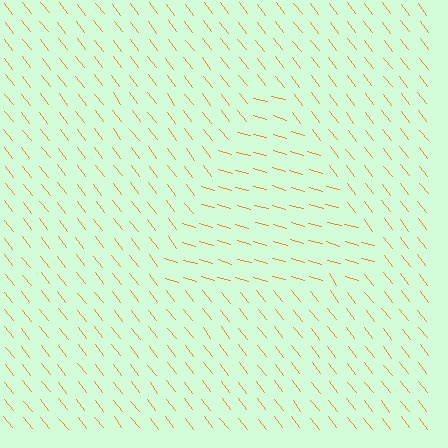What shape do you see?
I see a triangle.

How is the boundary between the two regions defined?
The boundary is defined purely by a change in line orientation (approximately 37 degrees difference). All lines are the same color and thickness.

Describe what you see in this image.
The image is filled with small orange line segments. A triangle region in the image has lines oriented differently from the surrounding lines, creating a visible texture boundary.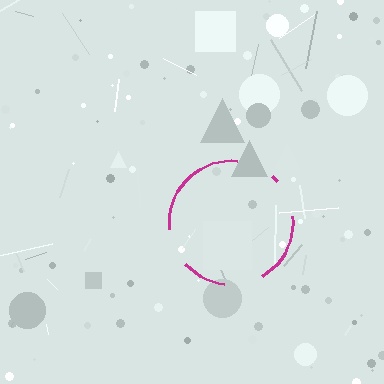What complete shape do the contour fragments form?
The contour fragments form a circle.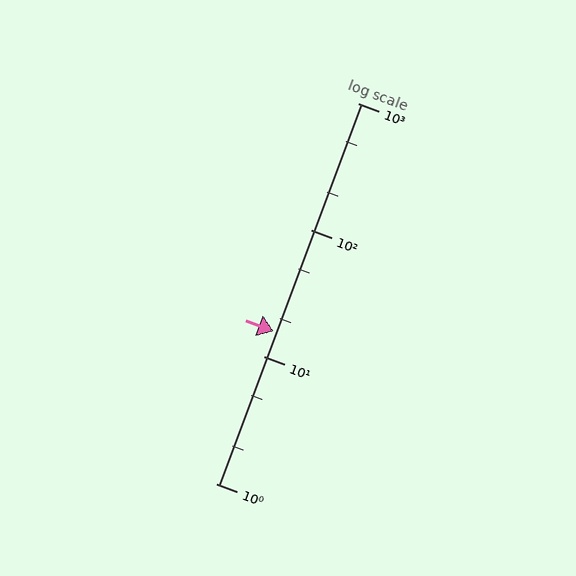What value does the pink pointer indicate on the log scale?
The pointer indicates approximately 16.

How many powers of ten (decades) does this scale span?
The scale spans 3 decades, from 1 to 1000.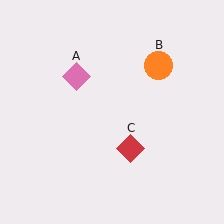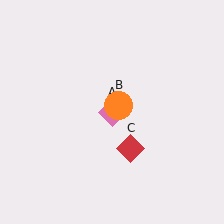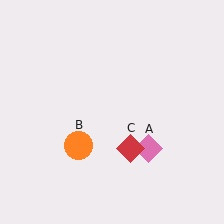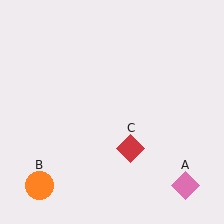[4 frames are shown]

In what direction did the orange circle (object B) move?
The orange circle (object B) moved down and to the left.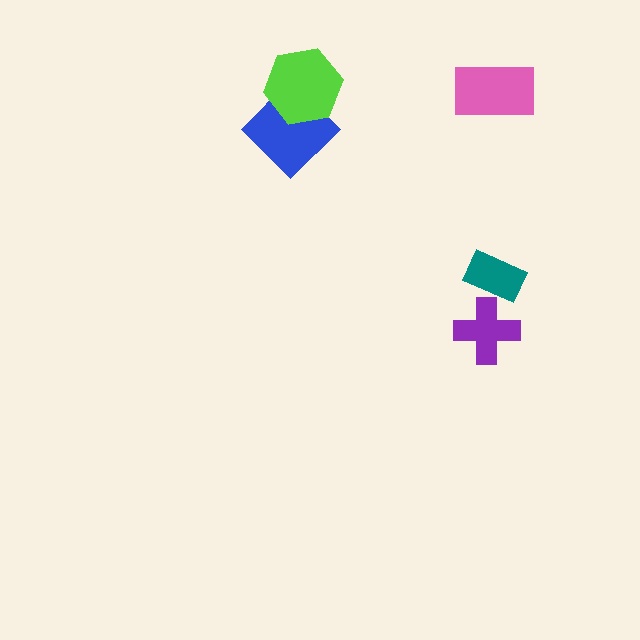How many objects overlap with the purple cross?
1 object overlaps with the purple cross.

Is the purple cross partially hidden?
Yes, it is partially covered by another shape.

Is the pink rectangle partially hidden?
No, no other shape covers it.